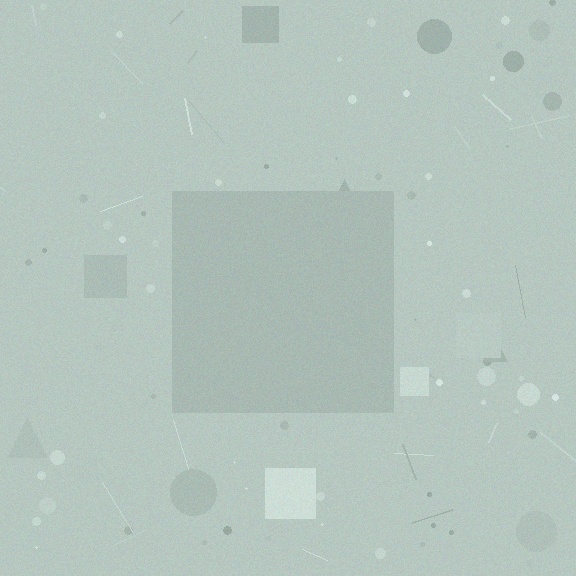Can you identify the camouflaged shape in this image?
The camouflaged shape is a square.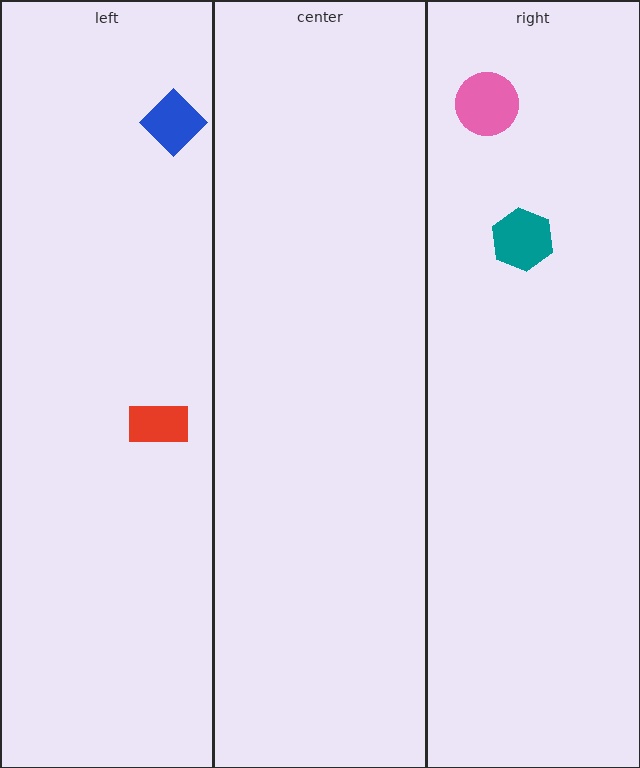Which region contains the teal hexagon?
The right region.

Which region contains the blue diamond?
The left region.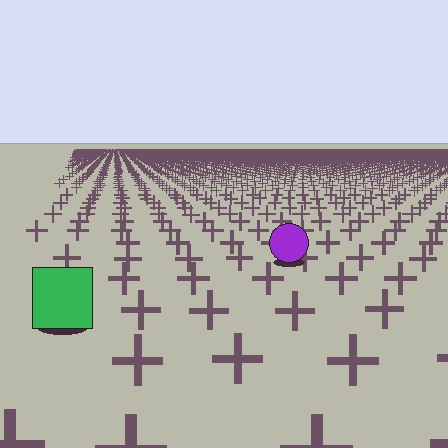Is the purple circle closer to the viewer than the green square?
No. The green square is closer — you can tell from the texture gradient: the ground texture is coarser near it.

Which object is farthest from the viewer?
The purple circle is farthest from the viewer. It appears smaller and the ground texture around it is denser.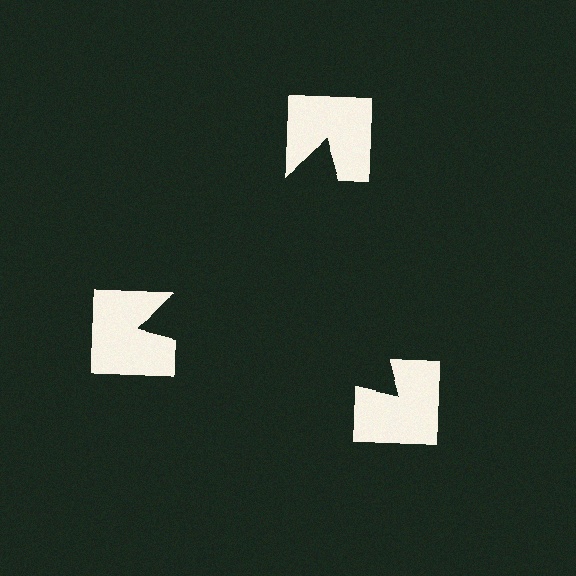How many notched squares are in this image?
There are 3 — one at each vertex of the illusory triangle.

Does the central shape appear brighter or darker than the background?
It typically appears slightly darker than the background, even though no actual brightness change is drawn.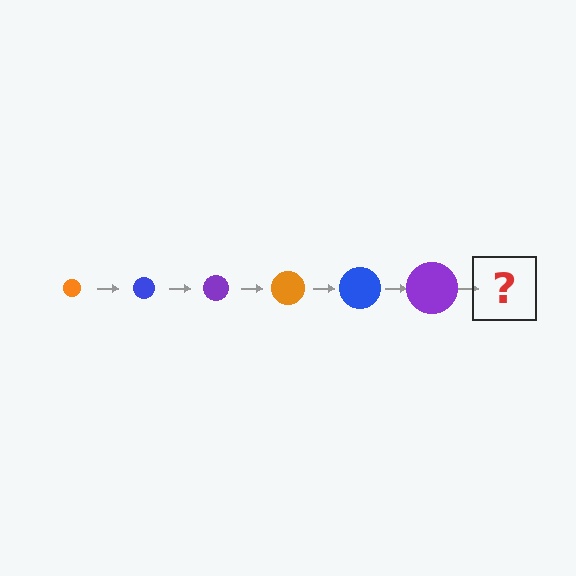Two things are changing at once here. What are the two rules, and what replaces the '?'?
The two rules are that the circle grows larger each step and the color cycles through orange, blue, and purple. The '?' should be an orange circle, larger than the previous one.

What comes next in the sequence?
The next element should be an orange circle, larger than the previous one.